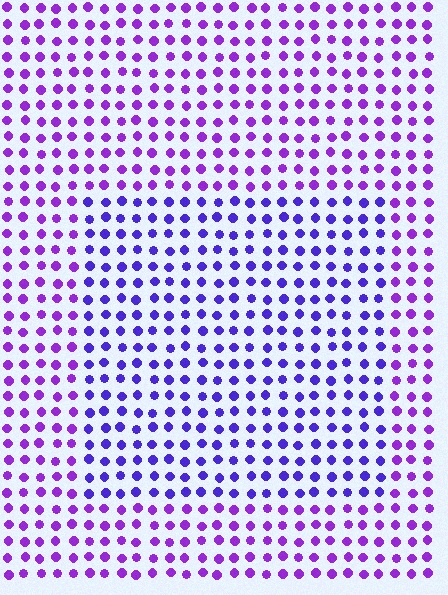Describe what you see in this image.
The image is filled with small purple elements in a uniform arrangement. A rectangle-shaped region is visible where the elements are tinted to a slightly different hue, forming a subtle color boundary.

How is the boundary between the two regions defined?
The boundary is defined purely by a slight shift in hue (about 27 degrees). Spacing, size, and orientation are identical on both sides.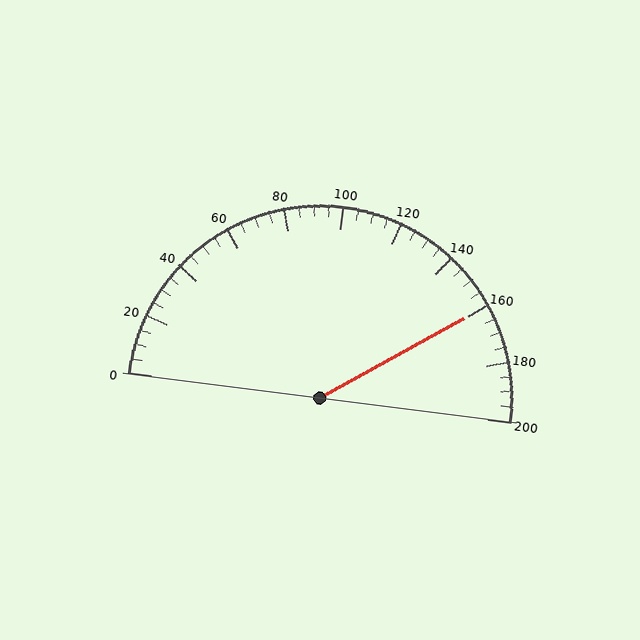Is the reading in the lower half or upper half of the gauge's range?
The reading is in the upper half of the range (0 to 200).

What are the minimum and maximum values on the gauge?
The gauge ranges from 0 to 200.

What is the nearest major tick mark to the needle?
The nearest major tick mark is 160.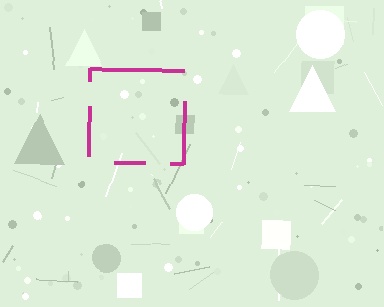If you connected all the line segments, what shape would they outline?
They would outline a square.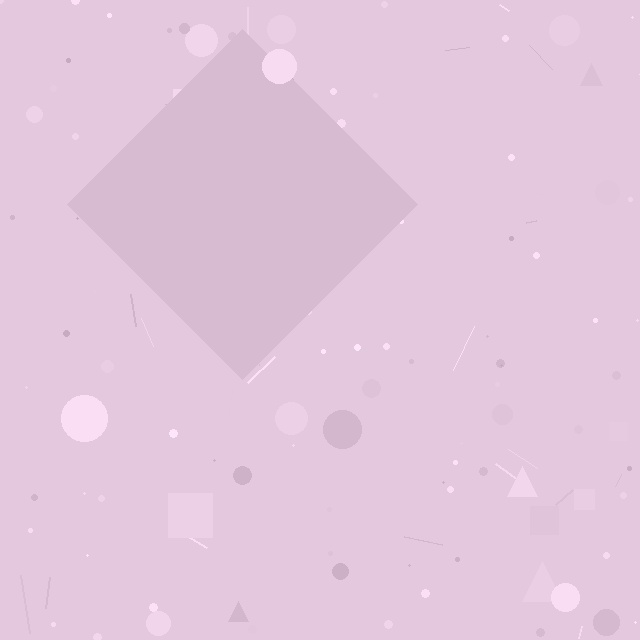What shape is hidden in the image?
A diamond is hidden in the image.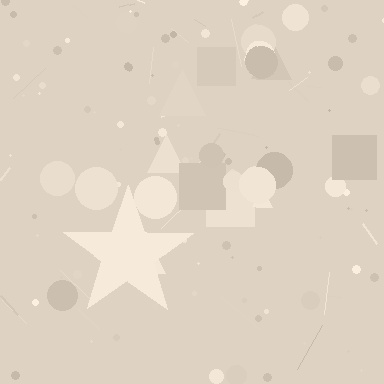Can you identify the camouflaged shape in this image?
The camouflaged shape is a star.